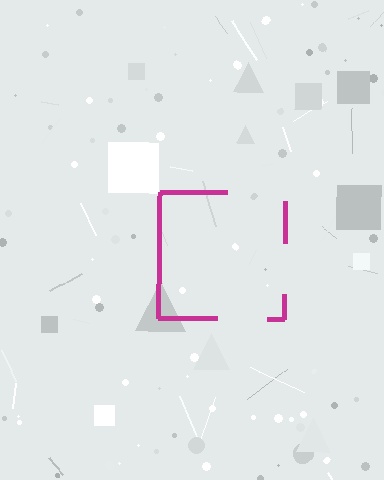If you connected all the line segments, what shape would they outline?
They would outline a square.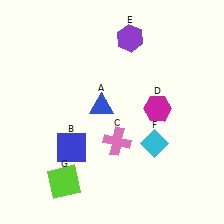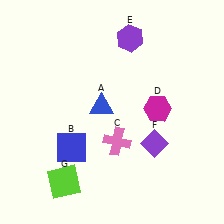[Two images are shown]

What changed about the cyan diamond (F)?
In Image 1, F is cyan. In Image 2, it changed to purple.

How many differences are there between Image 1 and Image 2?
There is 1 difference between the two images.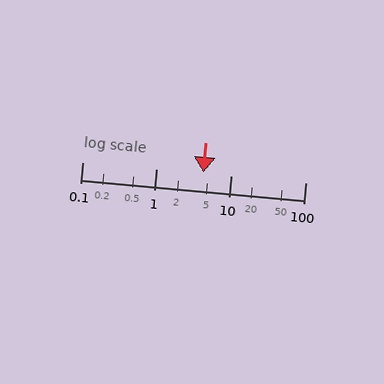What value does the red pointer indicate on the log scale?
The pointer indicates approximately 4.2.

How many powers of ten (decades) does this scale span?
The scale spans 3 decades, from 0.1 to 100.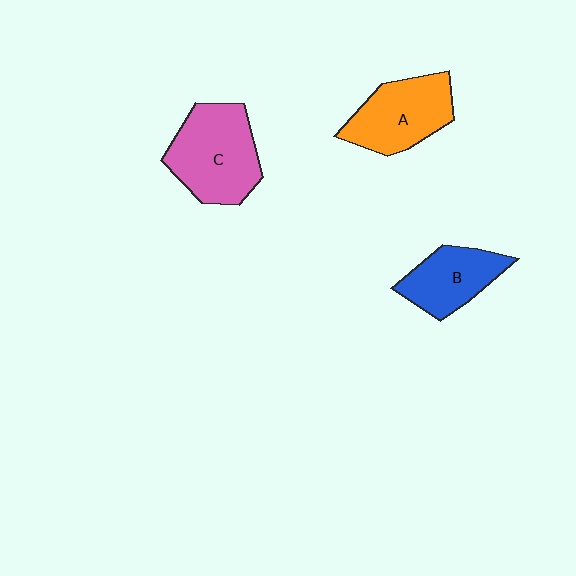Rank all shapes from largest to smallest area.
From largest to smallest: C (pink), A (orange), B (blue).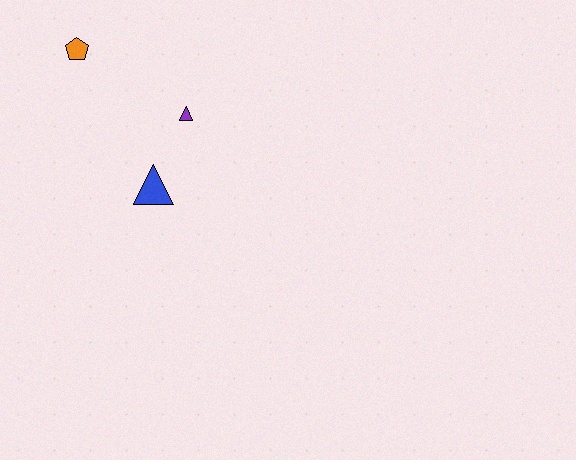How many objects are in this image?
There are 3 objects.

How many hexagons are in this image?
There are no hexagons.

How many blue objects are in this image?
There is 1 blue object.